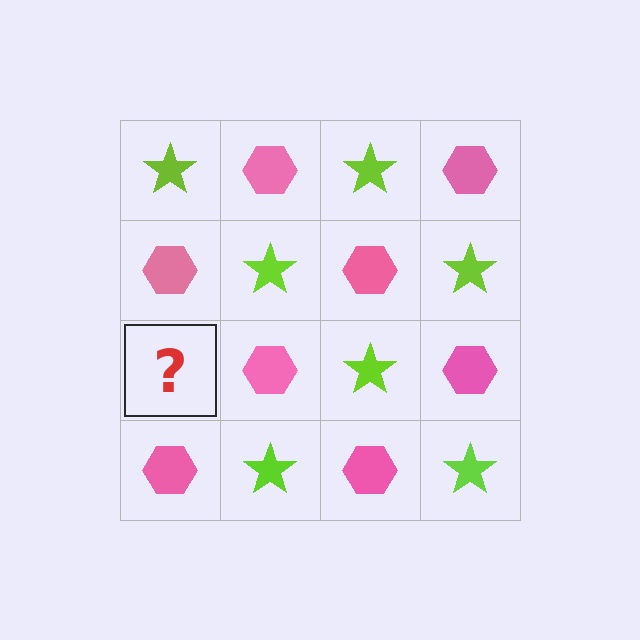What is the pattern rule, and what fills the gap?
The rule is that it alternates lime star and pink hexagon in a checkerboard pattern. The gap should be filled with a lime star.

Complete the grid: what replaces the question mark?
The question mark should be replaced with a lime star.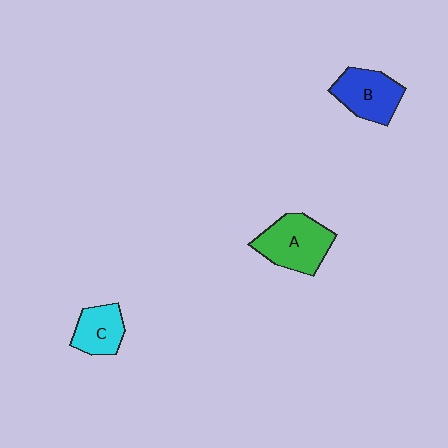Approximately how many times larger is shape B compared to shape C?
Approximately 1.3 times.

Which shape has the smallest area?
Shape C (cyan).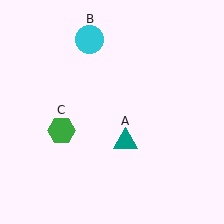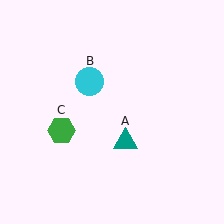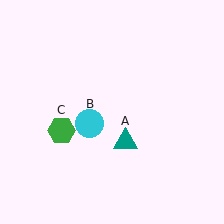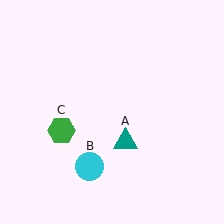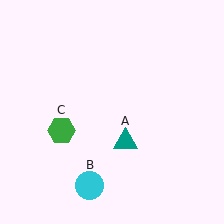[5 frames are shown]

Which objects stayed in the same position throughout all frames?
Teal triangle (object A) and green hexagon (object C) remained stationary.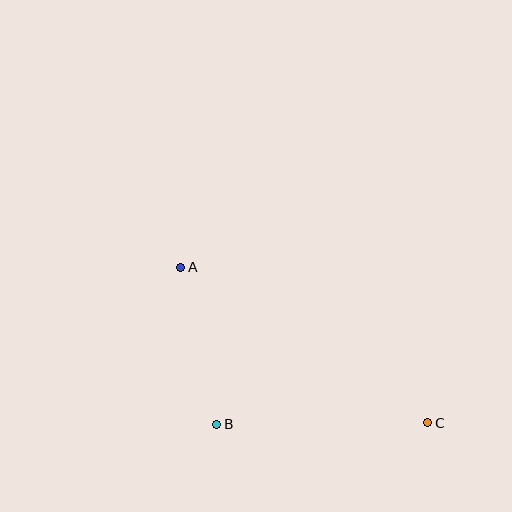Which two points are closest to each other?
Points A and B are closest to each other.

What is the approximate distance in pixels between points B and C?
The distance between B and C is approximately 211 pixels.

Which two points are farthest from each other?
Points A and C are farthest from each other.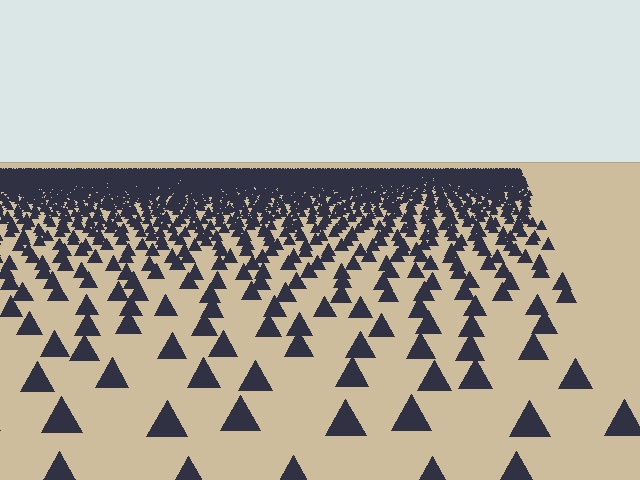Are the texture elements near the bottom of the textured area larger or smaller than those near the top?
Larger. Near the bottom, elements are closer to the viewer and appear at a bigger on-screen size.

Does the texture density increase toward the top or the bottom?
Density increases toward the top.